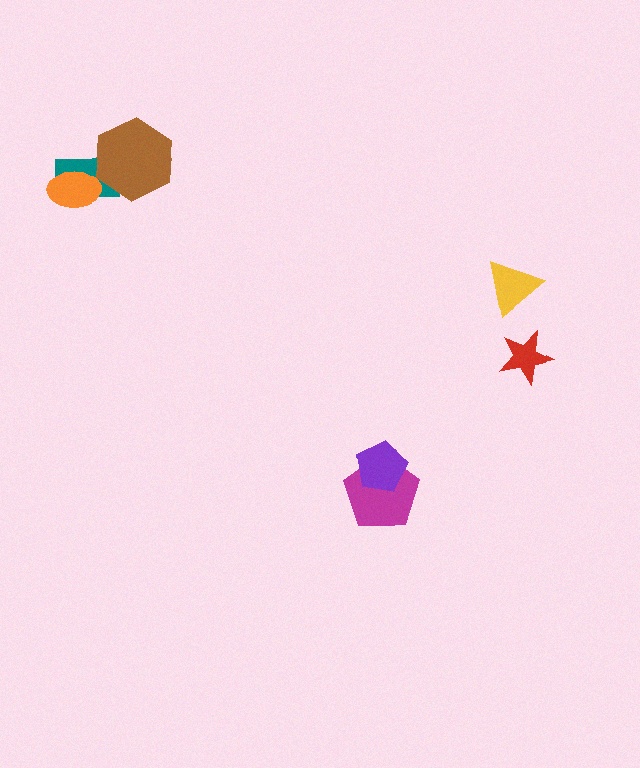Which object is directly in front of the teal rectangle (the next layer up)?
The brown hexagon is directly in front of the teal rectangle.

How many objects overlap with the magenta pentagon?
1 object overlaps with the magenta pentagon.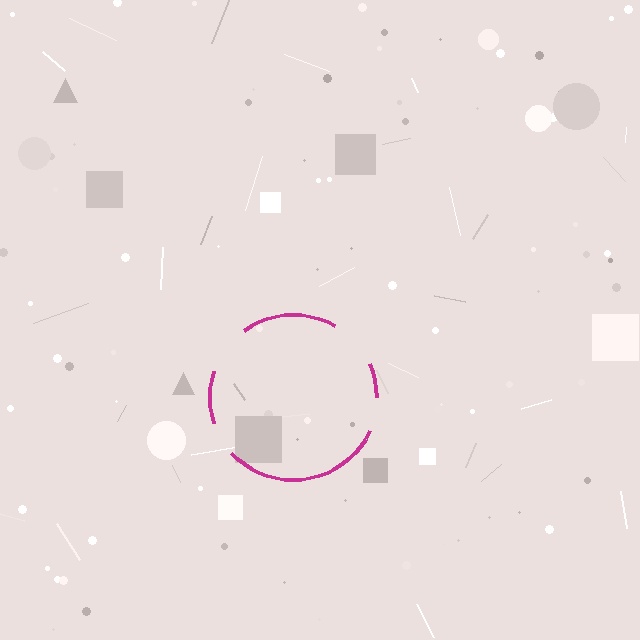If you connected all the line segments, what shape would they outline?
They would outline a circle.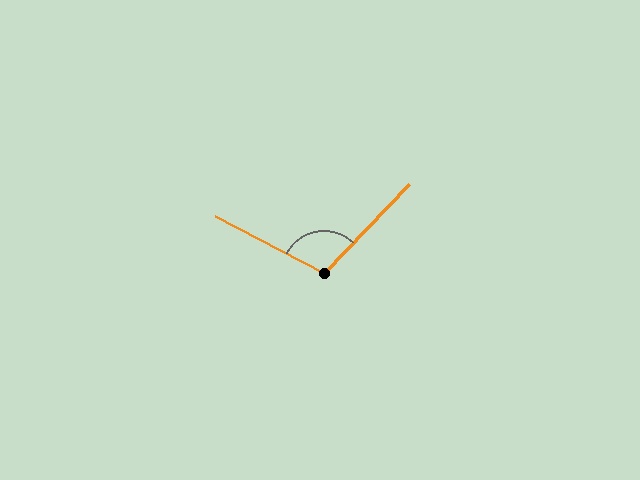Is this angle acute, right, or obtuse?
It is obtuse.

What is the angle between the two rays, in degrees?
Approximately 107 degrees.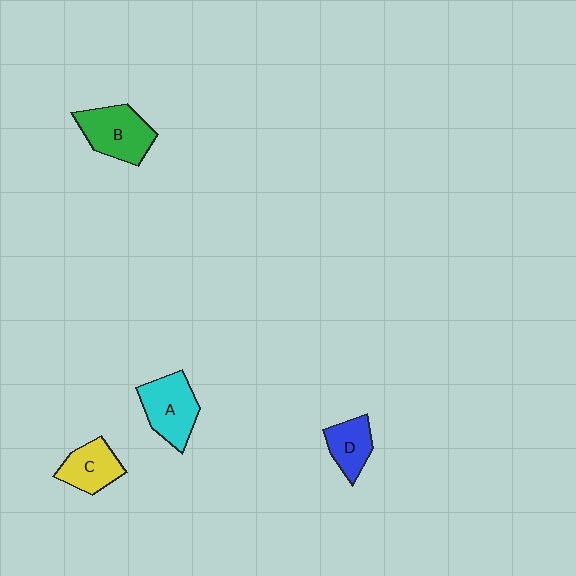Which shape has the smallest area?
Shape D (blue).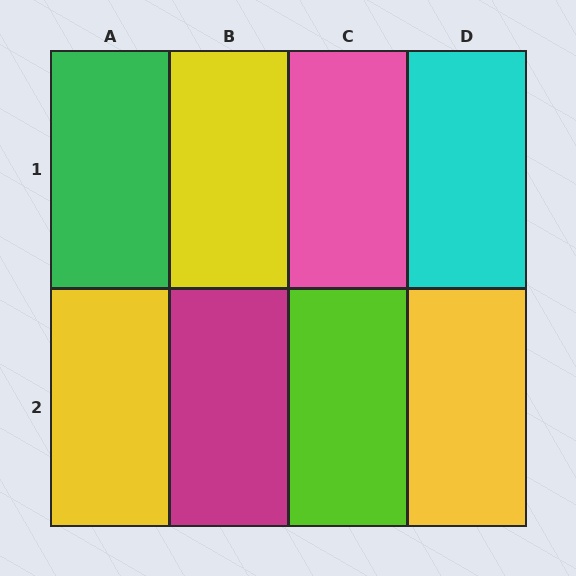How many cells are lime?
1 cell is lime.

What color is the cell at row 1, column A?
Green.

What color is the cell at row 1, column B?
Yellow.